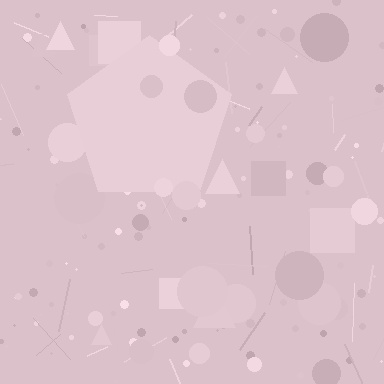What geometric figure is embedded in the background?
A pentagon is embedded in the background.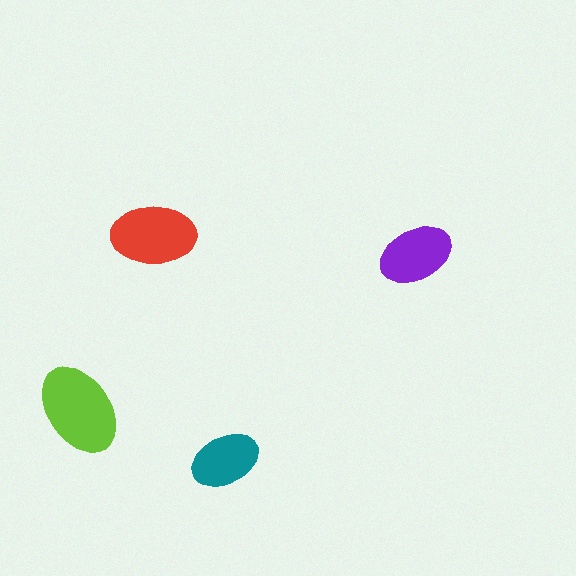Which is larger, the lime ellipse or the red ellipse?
The lime one.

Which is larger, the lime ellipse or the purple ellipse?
The lime one.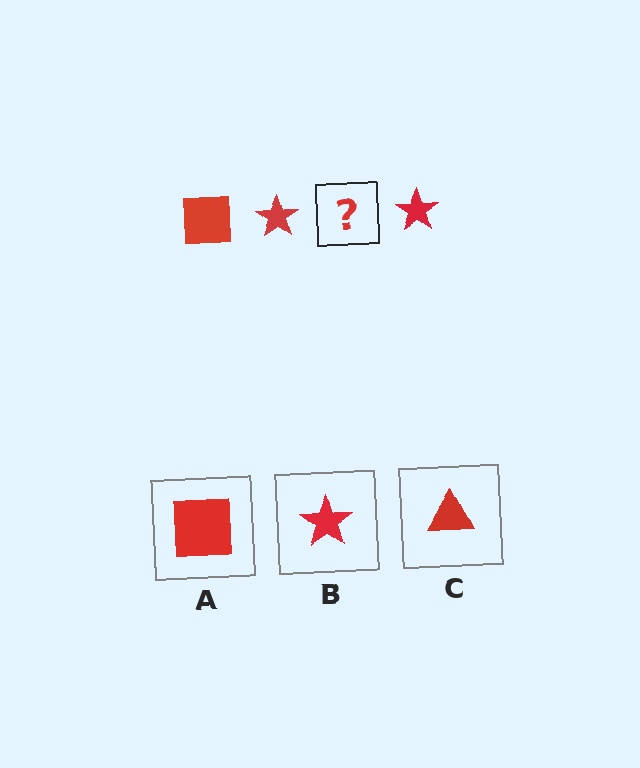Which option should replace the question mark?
Option A.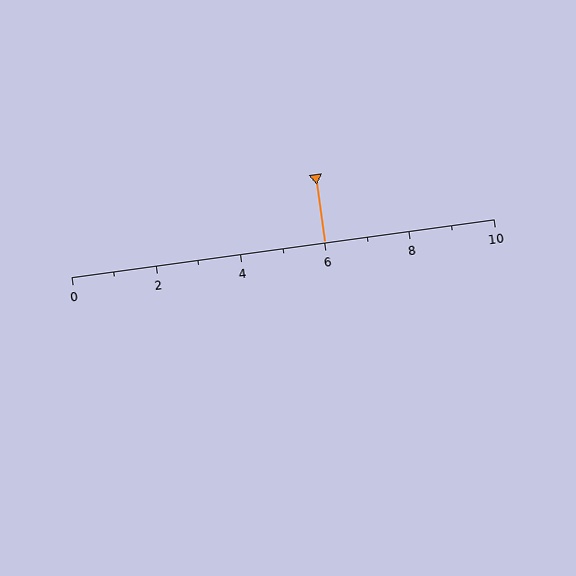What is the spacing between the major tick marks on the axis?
The major ticks are spaced 2 apart.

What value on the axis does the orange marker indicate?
The marker indicates approximately 6.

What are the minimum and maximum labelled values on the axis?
The axis runs from 0 to 10.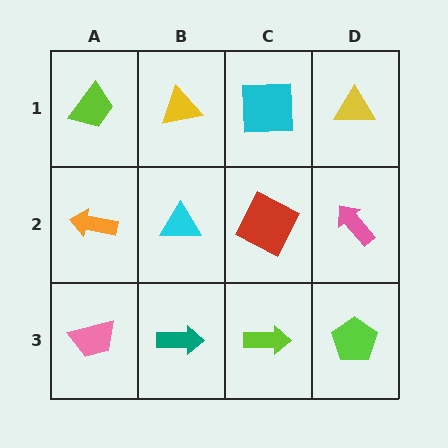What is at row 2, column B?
A cyan triangle.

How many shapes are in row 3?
4 shapes.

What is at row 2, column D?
A pink arrow.